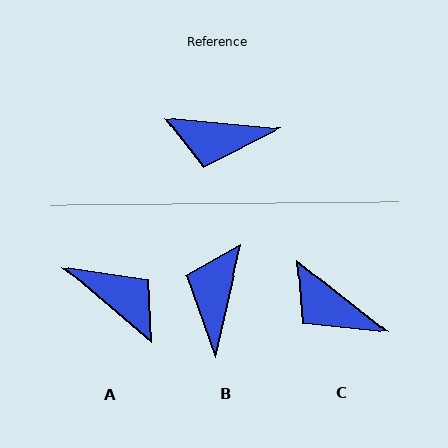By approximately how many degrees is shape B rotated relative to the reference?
Approximately 97 degrees clockwise.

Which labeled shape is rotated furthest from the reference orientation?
A, about 145 degrees away.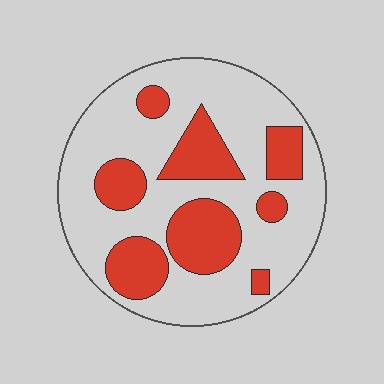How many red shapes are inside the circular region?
8.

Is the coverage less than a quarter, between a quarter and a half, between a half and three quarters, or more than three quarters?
Between a quarter and a half.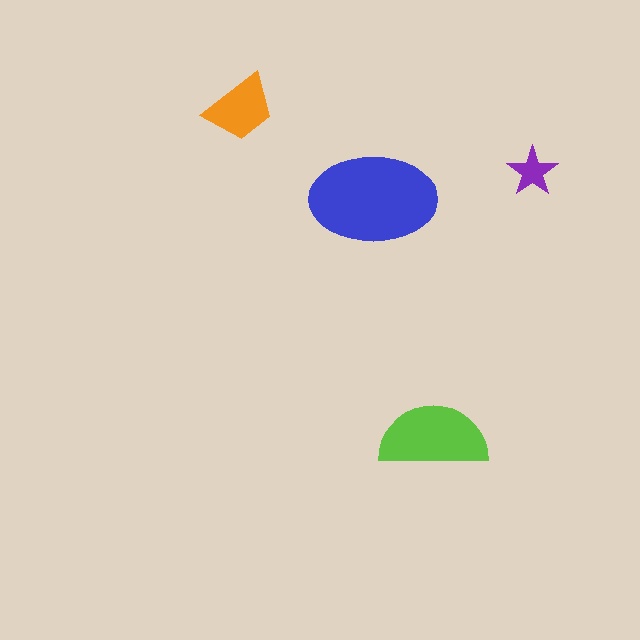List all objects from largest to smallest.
The blue ellipse, the lime semicircle, the orange trapezoid, the purple star.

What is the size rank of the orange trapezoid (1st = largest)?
3rd.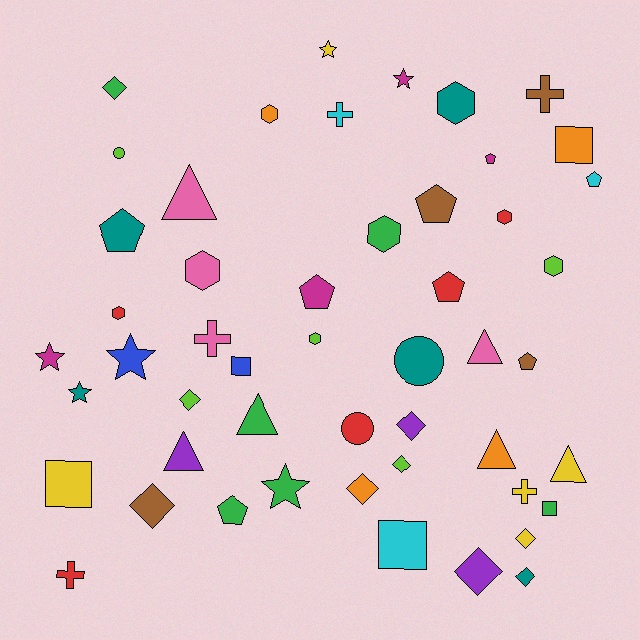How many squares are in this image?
There are 5 squares.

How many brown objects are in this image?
There are 4 brown objects.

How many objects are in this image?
There are 50 objects.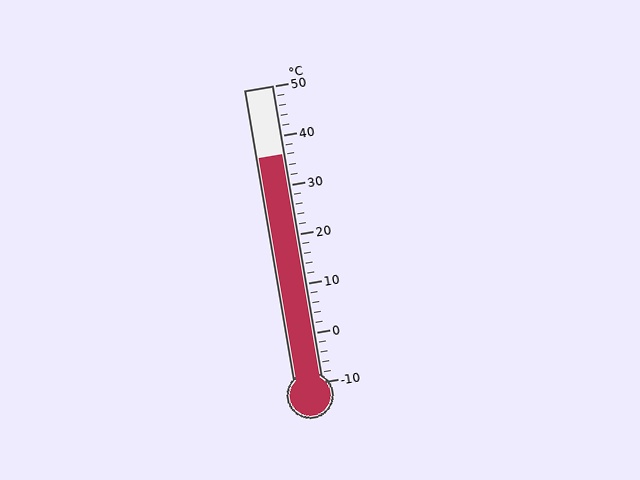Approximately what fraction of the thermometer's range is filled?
The thermometer is filled to approximately 75% of its range.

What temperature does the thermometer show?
The thermometer shows approximately 36°C.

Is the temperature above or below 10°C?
The temperature is above 10°C.